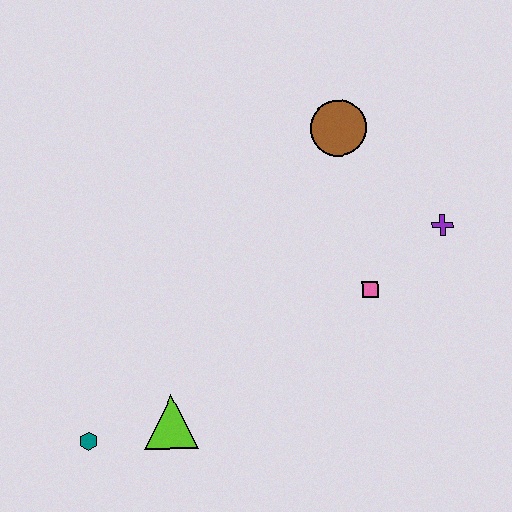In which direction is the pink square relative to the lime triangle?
The pink square is to the right of the lime triangle.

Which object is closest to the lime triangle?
The teal hexagon is closest to the lime triangle.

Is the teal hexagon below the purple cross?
Yes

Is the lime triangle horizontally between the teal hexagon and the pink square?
Yes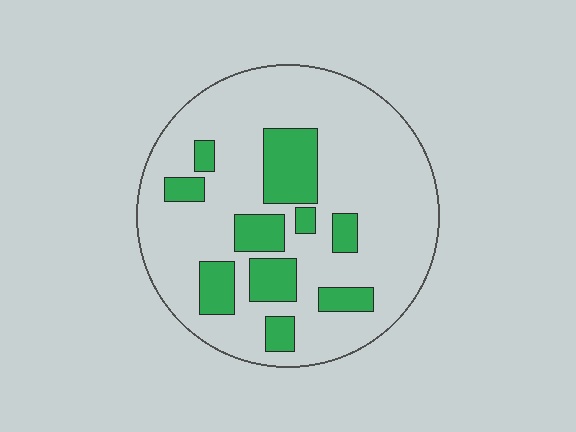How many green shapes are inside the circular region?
10.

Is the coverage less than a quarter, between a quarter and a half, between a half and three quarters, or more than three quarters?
Less than a quarter.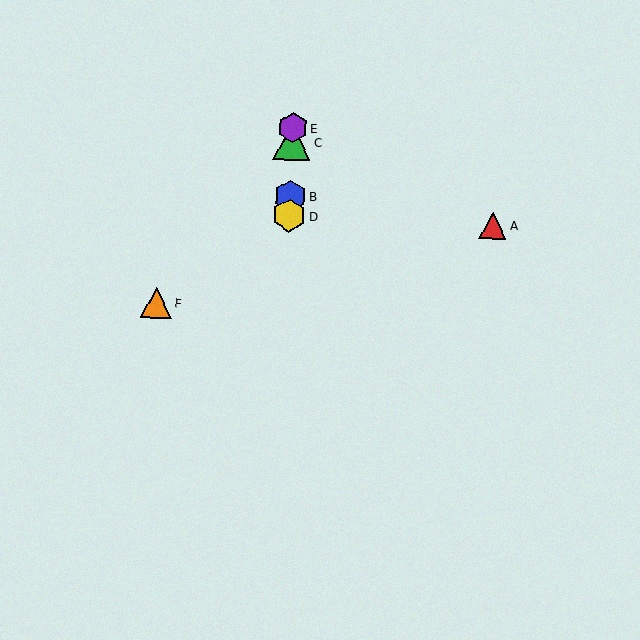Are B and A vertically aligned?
No, B is at x≈290 and A is at x≈493.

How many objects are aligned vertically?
4 objects (B, C, D, E) are aligned vertically.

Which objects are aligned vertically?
Objects B, C, D, E are aligned vertically.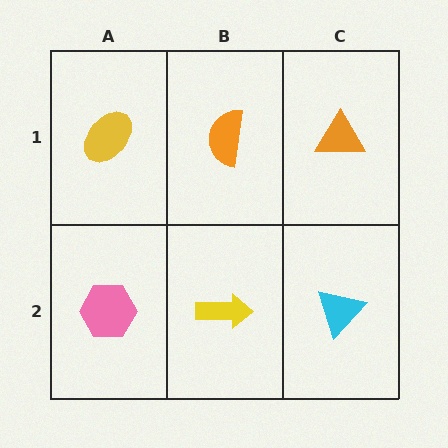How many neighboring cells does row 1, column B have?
3.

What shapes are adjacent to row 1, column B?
A yellow arrow (row 2, column B), a yellow ellipse (row 1, column A), an orange triangle (row 1, column C).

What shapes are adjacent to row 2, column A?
A yellow ellipse (row 1, column A), a yellow arrow (row 2, column B).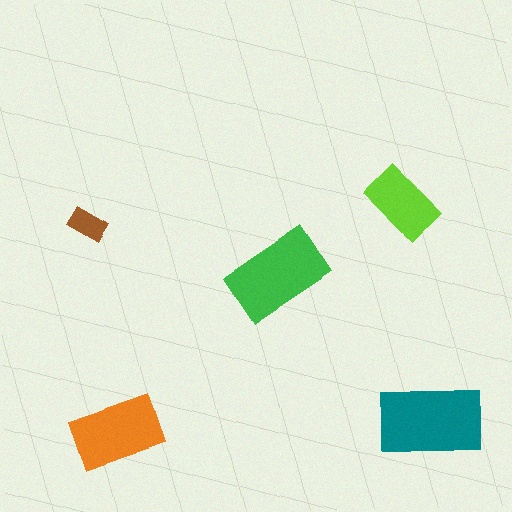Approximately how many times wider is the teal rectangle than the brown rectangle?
About 3 times wider.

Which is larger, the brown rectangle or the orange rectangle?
The orange one.